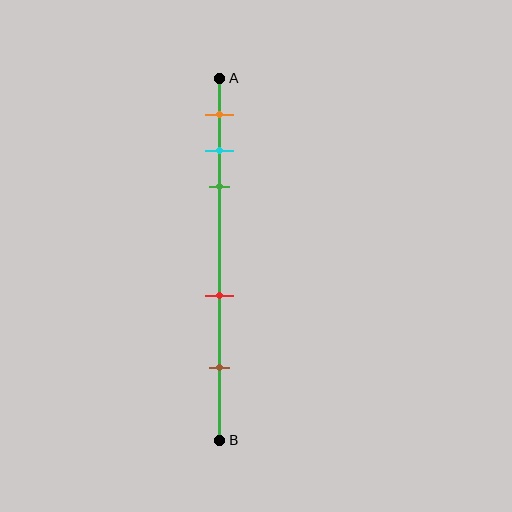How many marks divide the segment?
There are 5 marks dividing the segment.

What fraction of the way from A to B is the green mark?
The green mark is approximately 30% (0.3) of the way from A to B.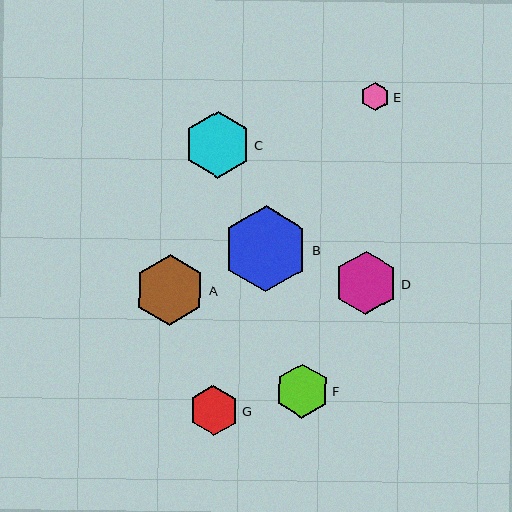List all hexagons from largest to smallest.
From largest to smallest: B, A, C, D, F, G, E.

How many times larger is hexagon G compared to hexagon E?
Hexagon G is approximately 1.7 times the size of hexagon E.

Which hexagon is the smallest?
Hexagon E is the smallest with a size of approximately 29 pixels.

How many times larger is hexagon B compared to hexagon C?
Hexagon B is approximately 1.3 times the size of hexagon C.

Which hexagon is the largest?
Hexagon B is the largest with a size of approximately 86 pixels.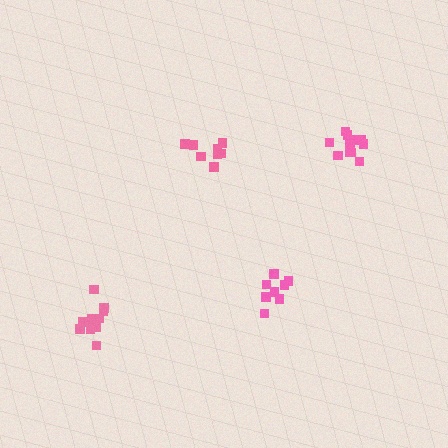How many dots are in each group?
Group 1: 8 dots, Group 2: 10 dots, Group 3: 11 dots, Group 4: 8 dots (37 total).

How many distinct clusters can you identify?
There are 4 distinct clusters.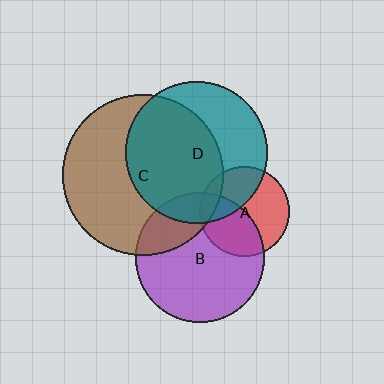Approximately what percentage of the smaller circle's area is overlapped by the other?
Approximately 60%.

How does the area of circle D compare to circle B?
Approximately 1.2 times.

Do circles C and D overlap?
Yes.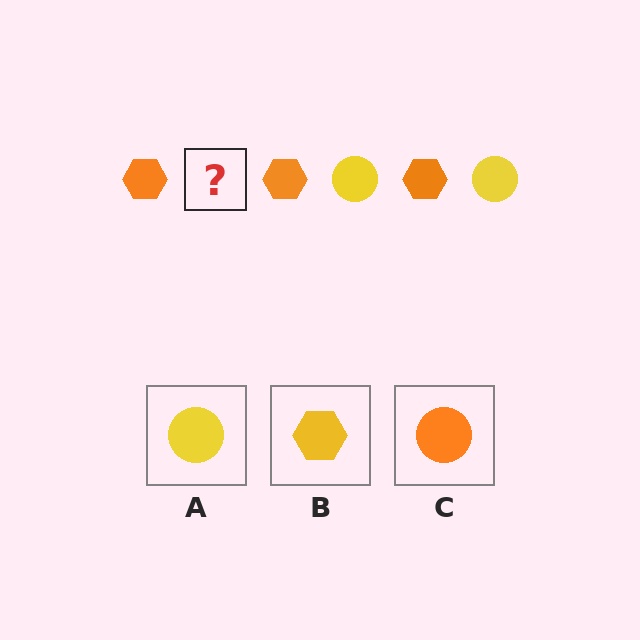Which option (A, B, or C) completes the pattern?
A.